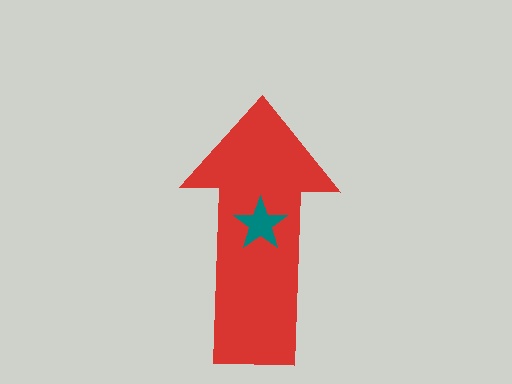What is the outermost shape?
The red arrow.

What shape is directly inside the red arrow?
The teal star.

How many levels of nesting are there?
2.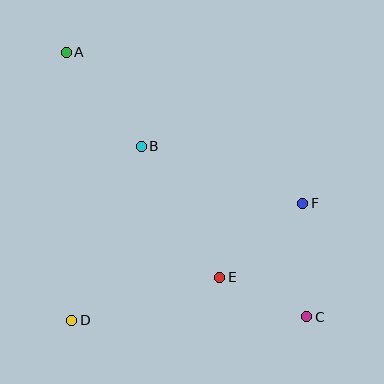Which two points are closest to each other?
Points C and E are closest to each other.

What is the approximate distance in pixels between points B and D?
The distance between B and D is approximately 187 pixels.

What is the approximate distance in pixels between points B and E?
The distance between B and E is approximately 153 pixels.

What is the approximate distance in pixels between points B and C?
The distance between B and C is approximately 238 pixels.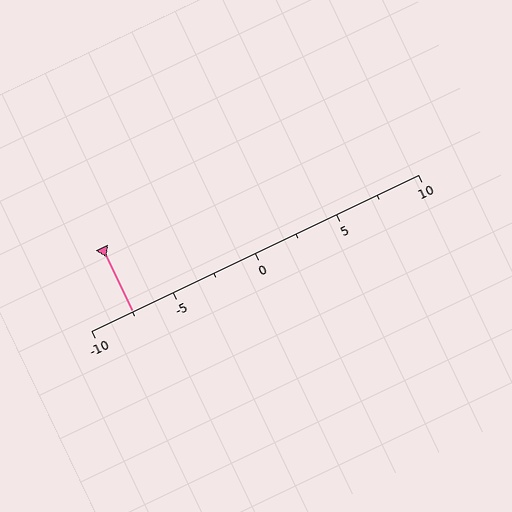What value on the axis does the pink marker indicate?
The marker indicates approximately -7.5.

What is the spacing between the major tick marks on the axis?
The major ticks are spaced 5 apart.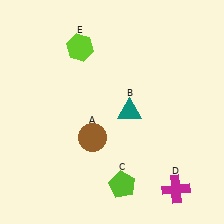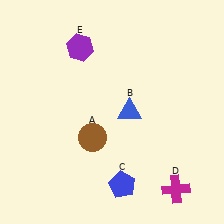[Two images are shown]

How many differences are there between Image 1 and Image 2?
There are 3 differences between the two images.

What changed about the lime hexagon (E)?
In Image 1, E is lime. In Image 2, it changed to purple.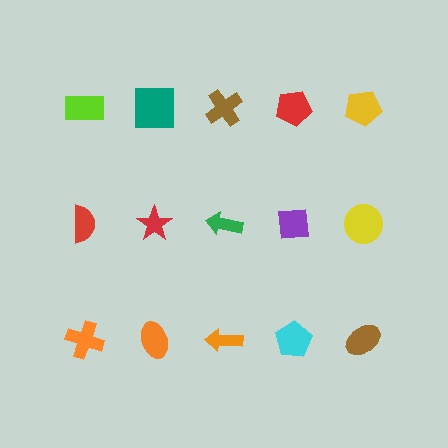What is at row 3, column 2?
An orange ellipse.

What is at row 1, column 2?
A teal square.